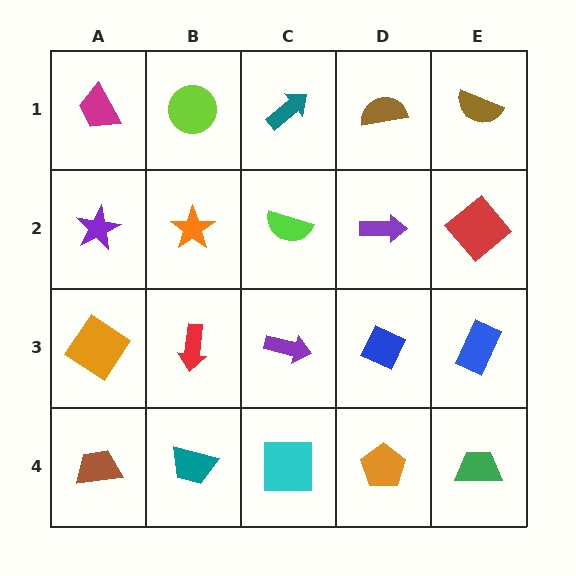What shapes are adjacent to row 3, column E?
A red diamond (row 2, column E), a green trapezoid (row 4, column E), a blue diamond (row 3, column D).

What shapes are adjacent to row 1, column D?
A purple arrow (row 2, column D), a teal arrow (row 1, column C), a brown semicircle (row 1, column E).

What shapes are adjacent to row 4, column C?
A purple arrow (row 3, column C), a teal trapezoid (row 4, column B), an orange pentagon (row 4, column D).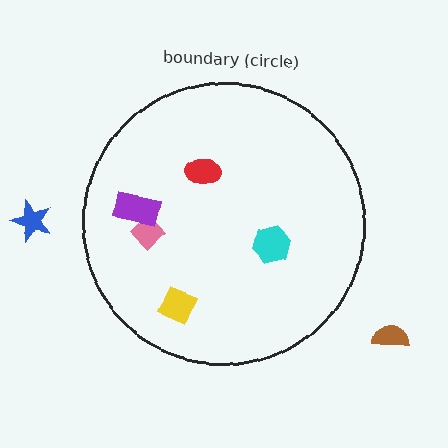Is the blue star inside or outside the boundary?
Outside.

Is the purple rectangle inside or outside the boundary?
Inside.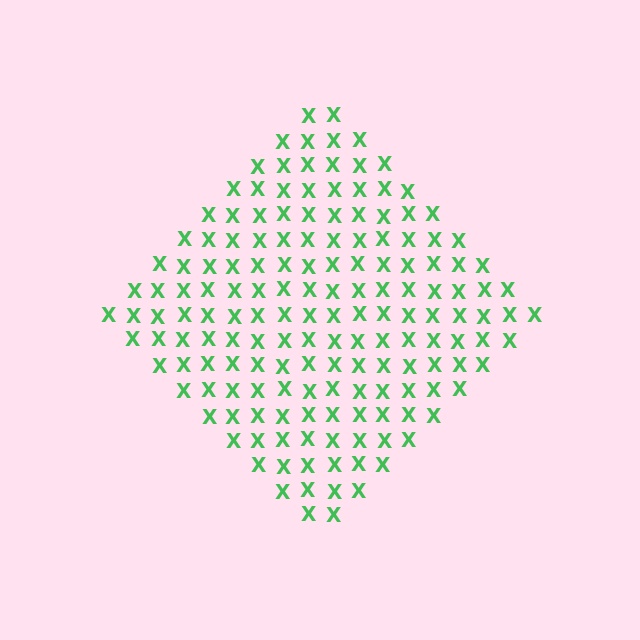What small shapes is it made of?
It is made of small letter X's.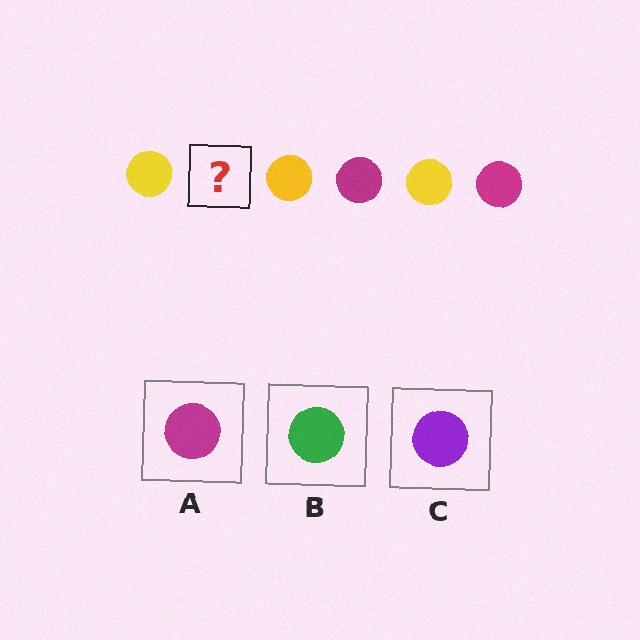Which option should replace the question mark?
Option A.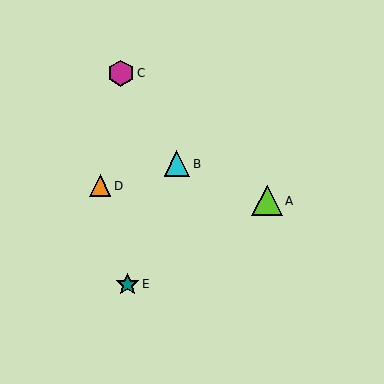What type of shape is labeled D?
Shape D is an orange triangle.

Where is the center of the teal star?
The center of the teal star is at (127, 284).